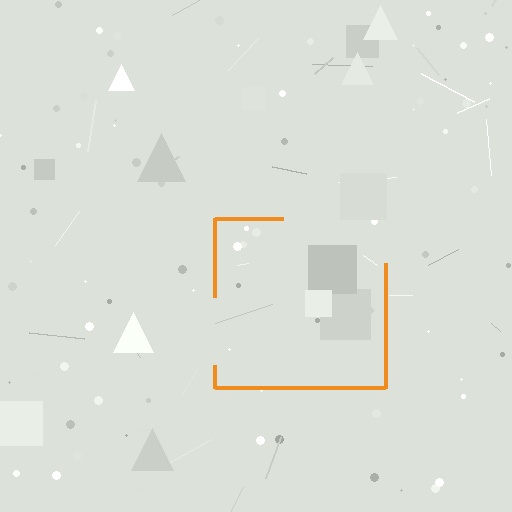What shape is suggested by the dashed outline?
The dashed outline suggests a square.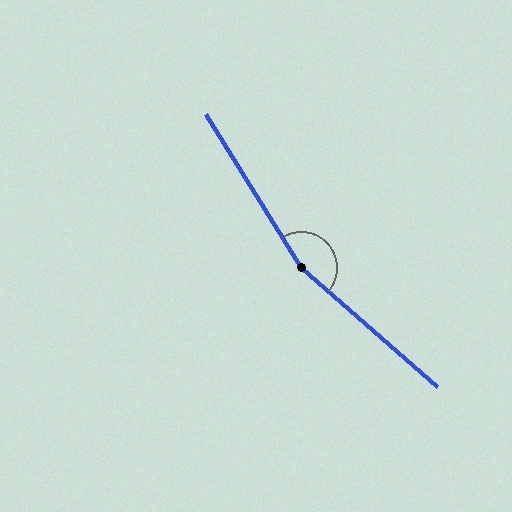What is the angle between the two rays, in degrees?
Approximately 163 degrees.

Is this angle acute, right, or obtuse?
It is obtuse.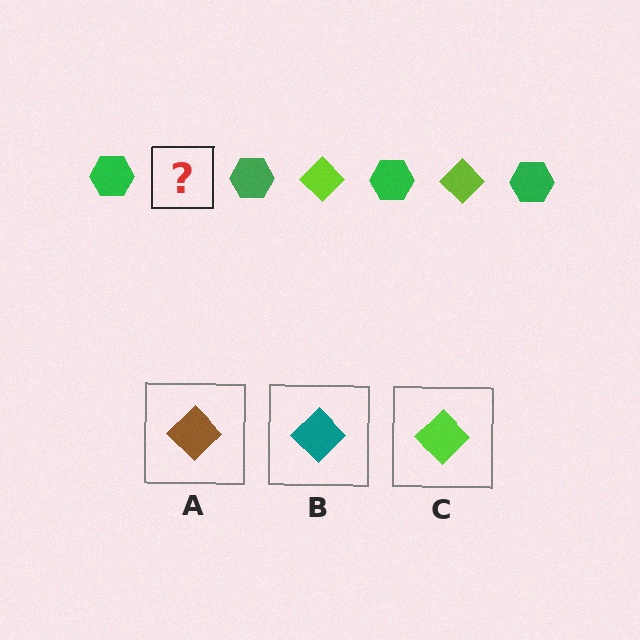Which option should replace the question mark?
Option C.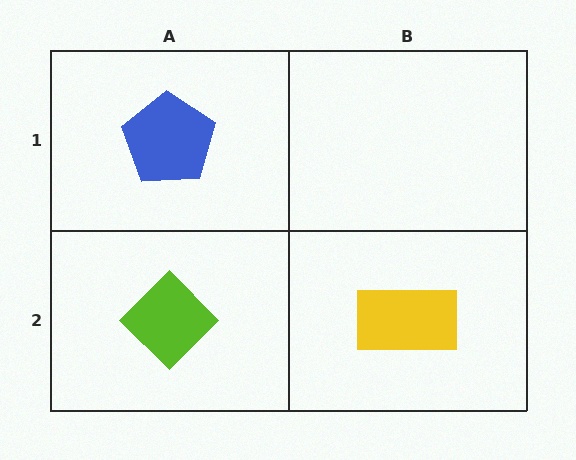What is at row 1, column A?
A blue pentagon.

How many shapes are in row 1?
1 shape.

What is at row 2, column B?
A yellow rectangle.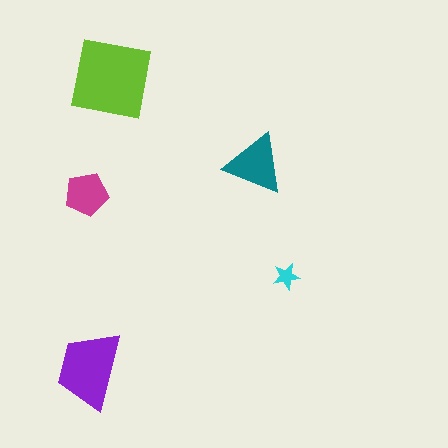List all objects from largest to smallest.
The lime square, the purple trapezoid, the teal triangle, the magenta pentagon, the cyan star.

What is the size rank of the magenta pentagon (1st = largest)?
4th.